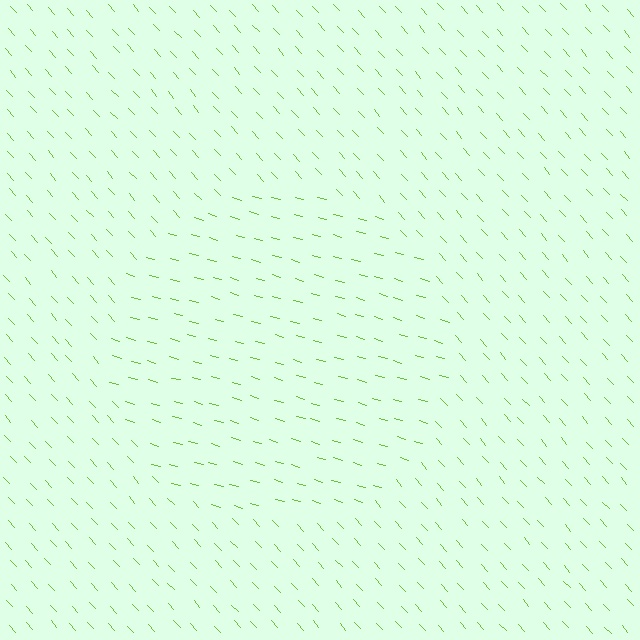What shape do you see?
I see a circle.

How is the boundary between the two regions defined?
The boundary is defined purely by a change in line orientation (approximately 32 degrees difference). All lines are the same color and thickness.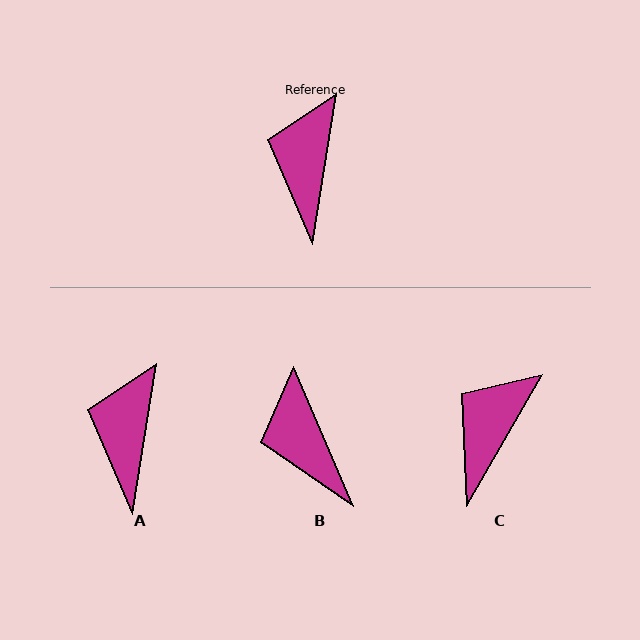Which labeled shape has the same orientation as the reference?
A.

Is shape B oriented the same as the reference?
No, it is off by about 32 degrees.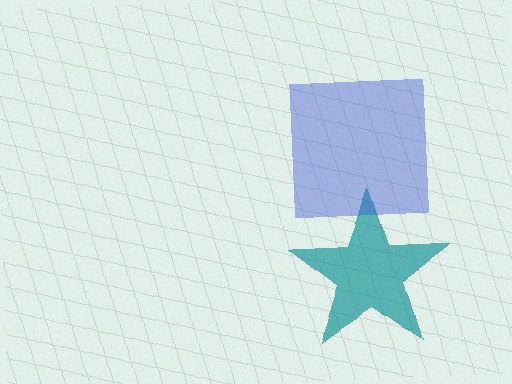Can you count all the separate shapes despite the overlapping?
Yes, there are 2 separate shapes.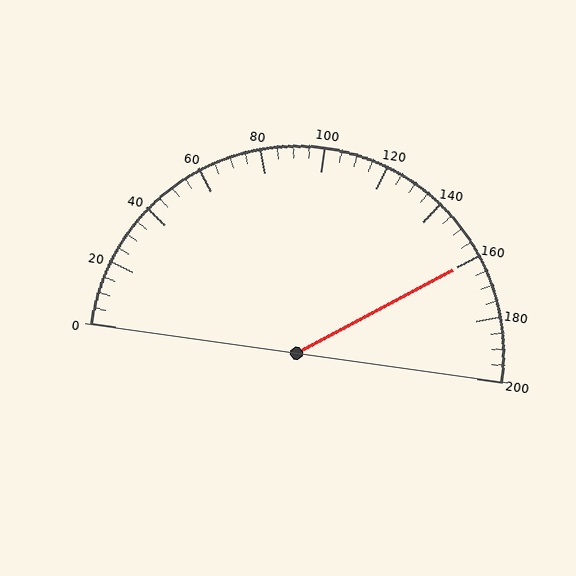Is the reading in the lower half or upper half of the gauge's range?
The reading is in the upper half of the range (0 to 200).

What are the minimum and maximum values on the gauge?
The gauge ranges from 0 to 200.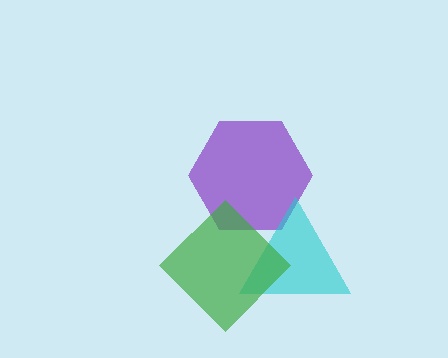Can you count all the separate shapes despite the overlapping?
Yes, there are 3 separate shapes.